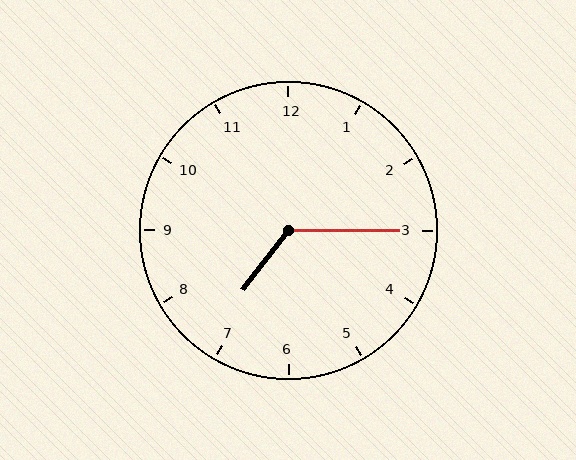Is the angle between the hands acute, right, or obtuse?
It is obtuse.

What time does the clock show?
7:15.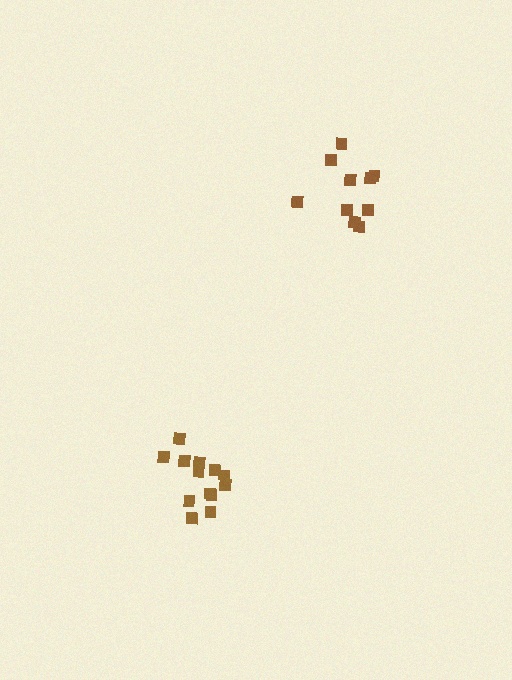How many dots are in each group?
Group 1: 13 dots, Group 2: 10 dots (23 total).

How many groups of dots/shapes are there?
There are 2 groups.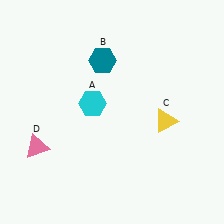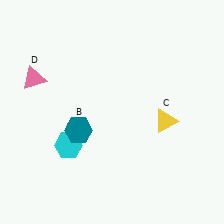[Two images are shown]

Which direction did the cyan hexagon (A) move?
The cyan hexagon (A) moved down.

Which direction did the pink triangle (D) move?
The pink triangle (D) moved up.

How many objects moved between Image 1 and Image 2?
3 objects moved between the two images.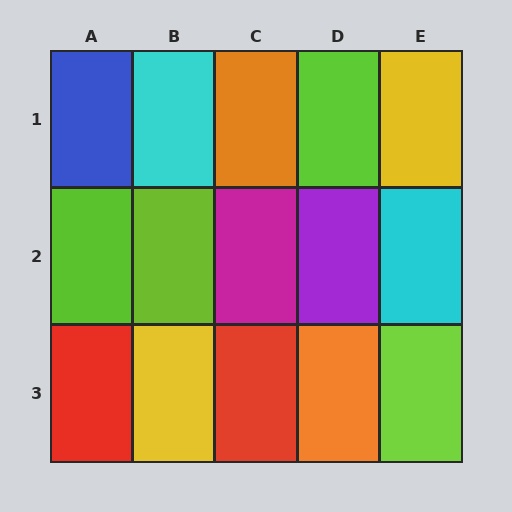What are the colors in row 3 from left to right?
Red, yellow, red, orange, lime.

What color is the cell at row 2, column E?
Cyan.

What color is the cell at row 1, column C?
Orange.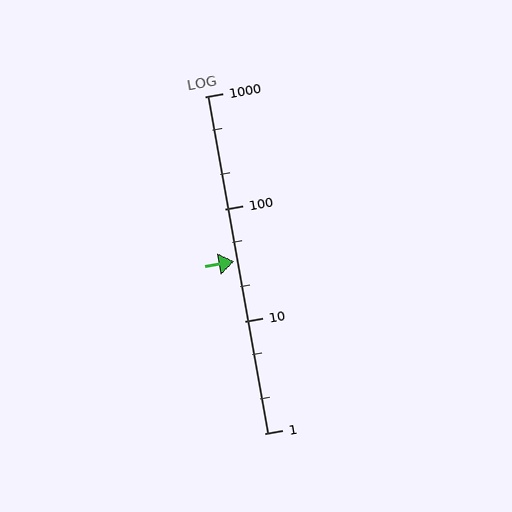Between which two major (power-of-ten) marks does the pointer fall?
The pointer is between 10 and 100.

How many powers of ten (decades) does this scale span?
The scale spans 3 decades, from 1 to 1000.